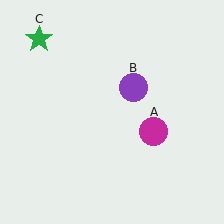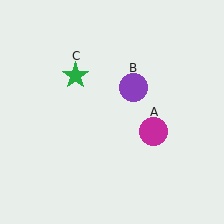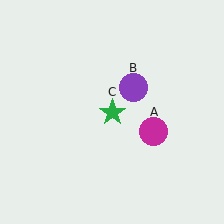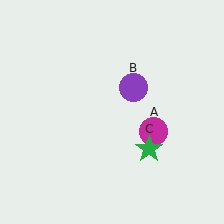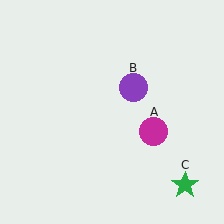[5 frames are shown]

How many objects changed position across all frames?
1 object changed position: green star (object C).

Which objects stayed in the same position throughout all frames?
Magenta circle (object A) and purple circle (object B) remained stationary.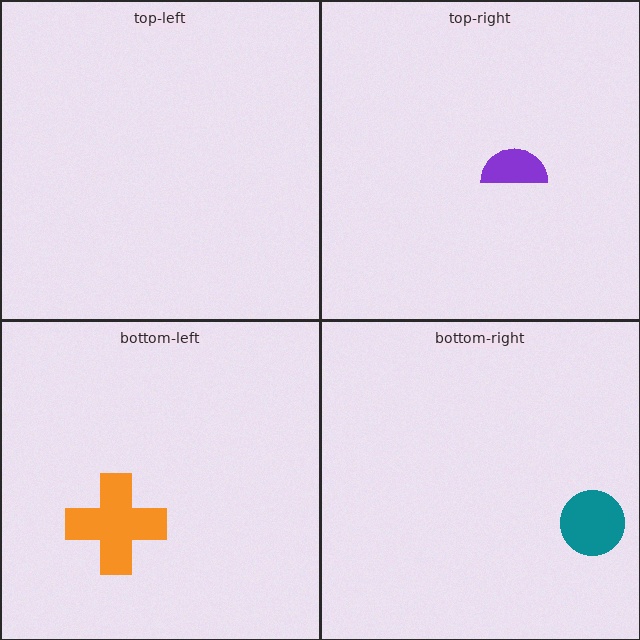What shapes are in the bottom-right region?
The teal circle.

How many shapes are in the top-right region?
1.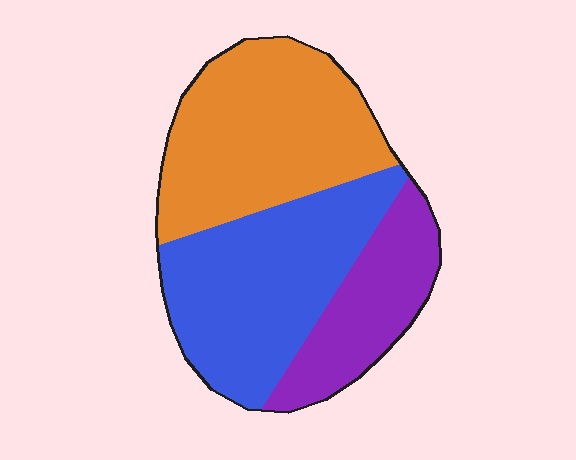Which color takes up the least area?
Purple, at roughly 20%.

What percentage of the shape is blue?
Blue takes up between a third and a half of the shape.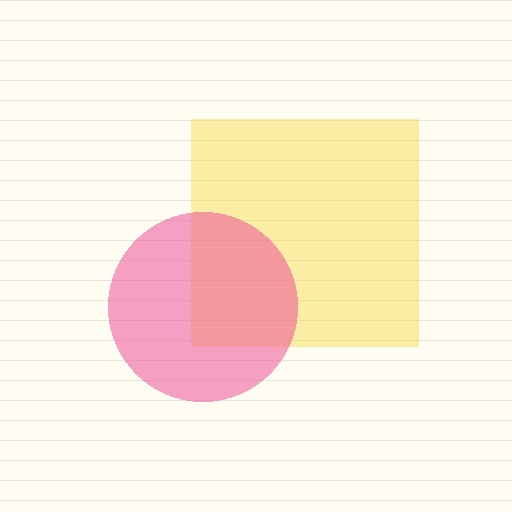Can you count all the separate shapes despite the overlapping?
Yes, there are 2 separate shapes.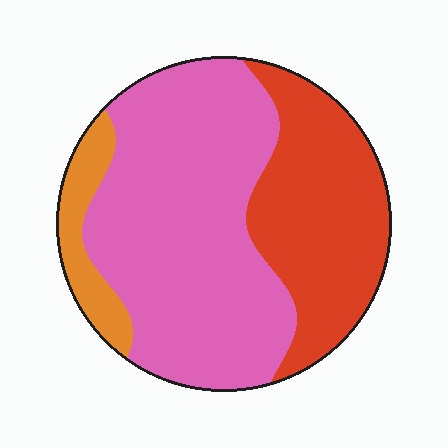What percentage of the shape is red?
Red takes up between a sixth and a third of the shape.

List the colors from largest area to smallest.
From largest to smallest: pink, red, orange.